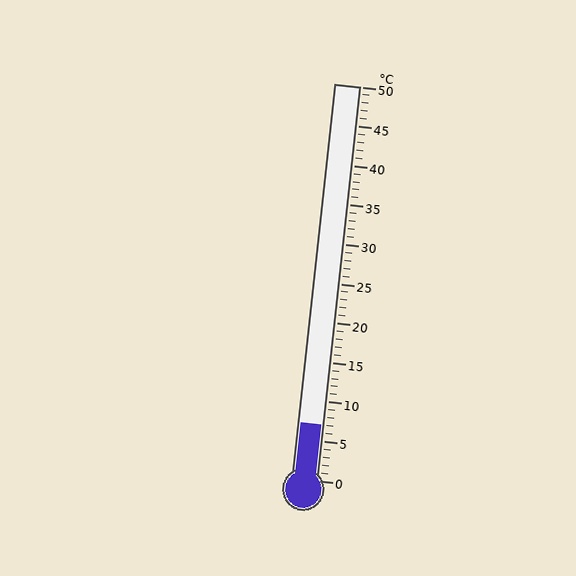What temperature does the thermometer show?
The thermometer shows approximately 7°C.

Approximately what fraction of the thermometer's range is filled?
The thermometer is filled to approximately 15% of its range.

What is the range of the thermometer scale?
The thermometer scale ranges from 0°C to 50°C.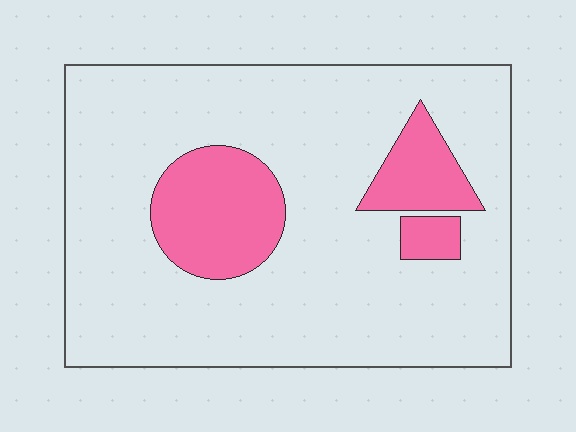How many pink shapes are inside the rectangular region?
3.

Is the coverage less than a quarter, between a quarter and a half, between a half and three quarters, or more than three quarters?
Less than a quarter.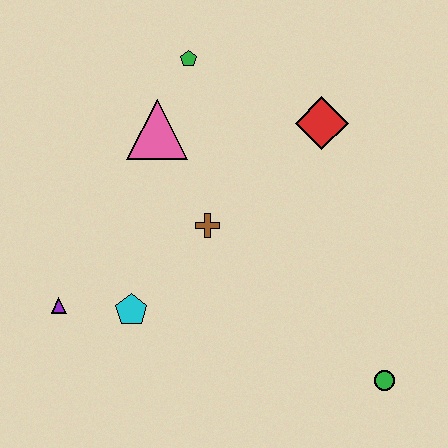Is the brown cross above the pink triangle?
No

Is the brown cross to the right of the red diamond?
No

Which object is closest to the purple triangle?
The cyan pentagon is closest to the purple triangle.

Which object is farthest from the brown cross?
The green circle is farthest from the brown cross.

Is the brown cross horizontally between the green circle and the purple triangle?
Yes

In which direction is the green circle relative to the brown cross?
The green circle is to the right of the brown cross.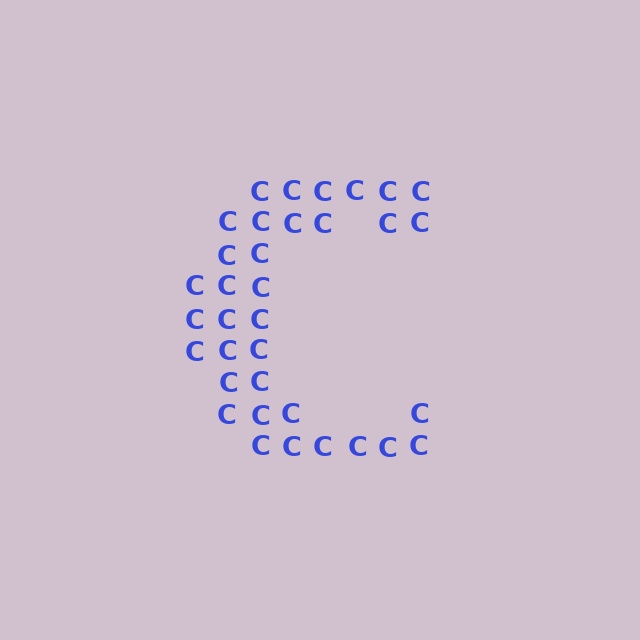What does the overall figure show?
The overall figure shows the letter C.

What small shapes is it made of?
It is made of small letter C's.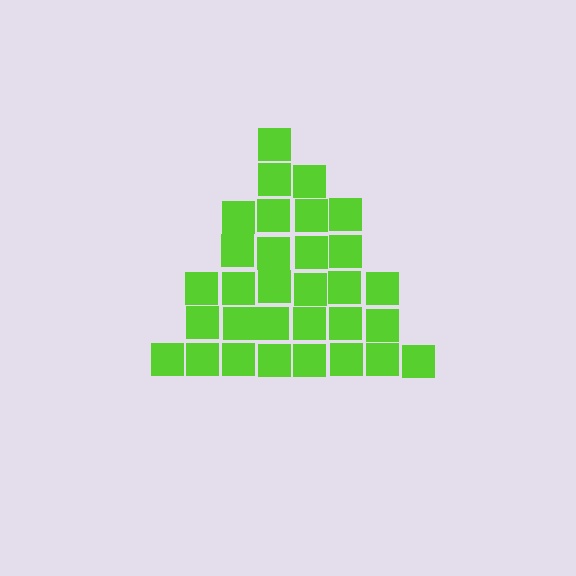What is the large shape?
The large shape is a triangle.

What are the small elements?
The small elements are squares.